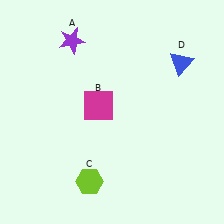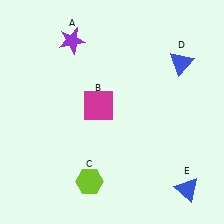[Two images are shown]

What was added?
A blue triangle (E) was added in Image 2.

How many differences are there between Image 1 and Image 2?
There is 1 difference between the two images.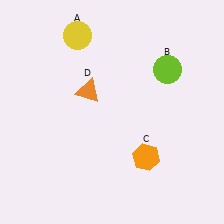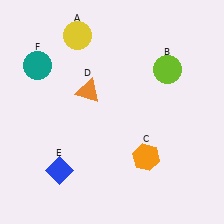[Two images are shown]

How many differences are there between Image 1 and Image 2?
There are 2 differences between the two images.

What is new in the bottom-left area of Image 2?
A blue diamond (E) was added in the bottom-left area of Image 2.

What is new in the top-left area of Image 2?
A teal circle (F) was added in the top-left area of Image 2.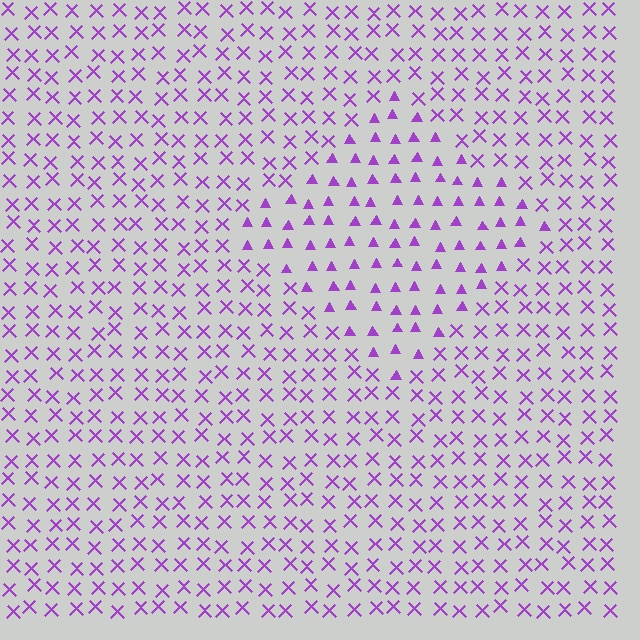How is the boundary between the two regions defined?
The boundary is defined by a change in element shape: triangles inside vs. X marks outside. All elements share the same color and spacing.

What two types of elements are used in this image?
The image uses triangles inside the diamond region and X marks outside it.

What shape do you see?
I see a diamond.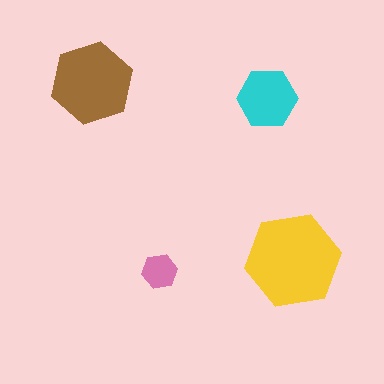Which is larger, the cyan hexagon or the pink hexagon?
The cyan one.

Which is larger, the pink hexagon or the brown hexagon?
The brown one.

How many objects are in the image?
There are 4 objects in the image.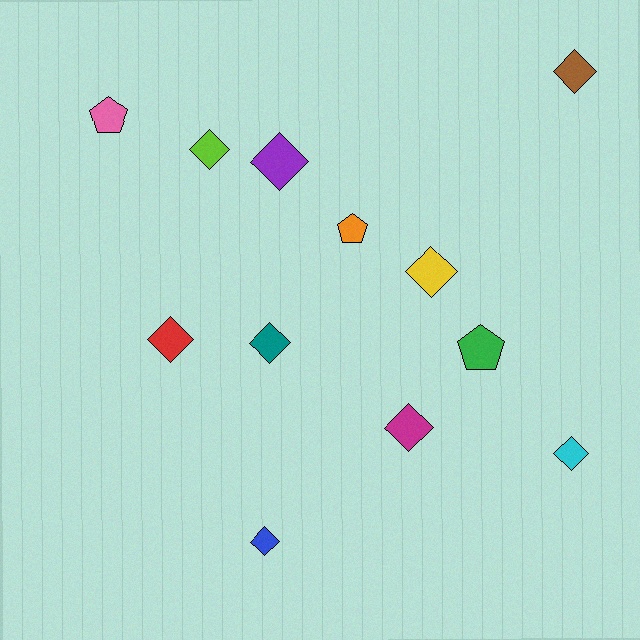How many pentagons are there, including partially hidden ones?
There are 3 pentagons.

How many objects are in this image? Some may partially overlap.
There are 12 objects.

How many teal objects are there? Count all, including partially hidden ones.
There is 1 teal object.